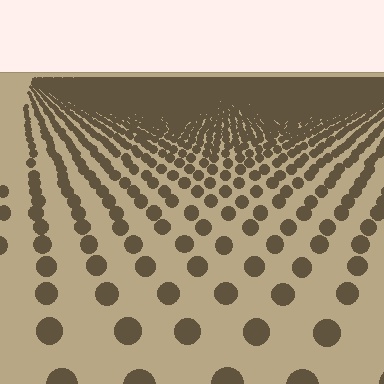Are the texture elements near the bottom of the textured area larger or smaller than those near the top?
Larger. Near the bottom, elements are closer to the viewer and appear at a bigger on-screen size.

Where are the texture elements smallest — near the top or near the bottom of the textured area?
Near the top.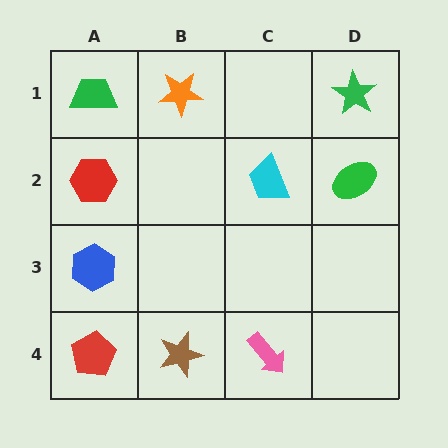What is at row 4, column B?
A brown star.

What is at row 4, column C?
A pink arrow.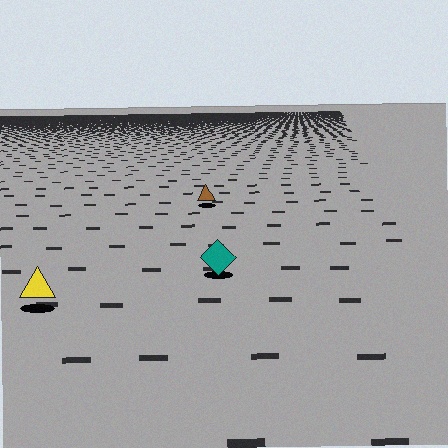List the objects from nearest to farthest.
From nearest to farthest: the yellow triangle, the teal diamond, the brown triangle.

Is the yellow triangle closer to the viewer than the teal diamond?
Yes. The yellow triangle is closer — you can tell from the texture gradient: the ground texture is coarser near it.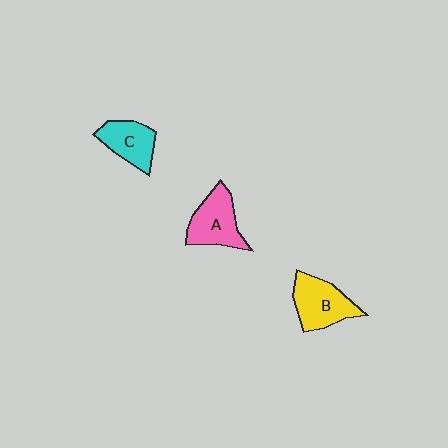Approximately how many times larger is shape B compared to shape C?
Approximately 1.2 times.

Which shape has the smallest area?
Shape C (cyan).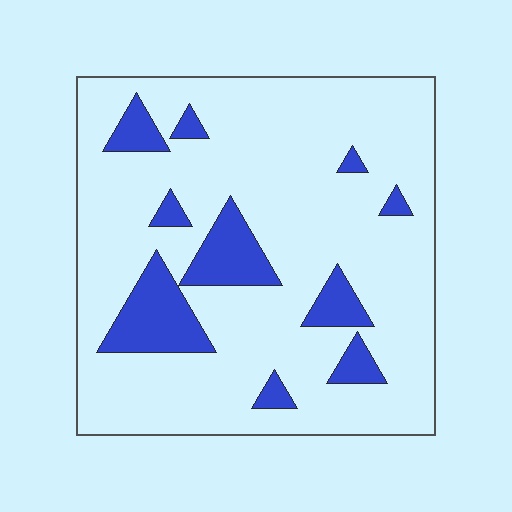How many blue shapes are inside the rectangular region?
10.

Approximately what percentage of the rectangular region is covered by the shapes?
Approximately 15%.